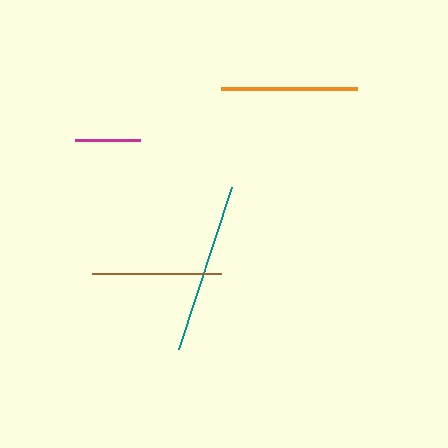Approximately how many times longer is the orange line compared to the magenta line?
The orange line is approximately 2.1 times the length of the magenta line.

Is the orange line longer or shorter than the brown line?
The orange line is longer than the brown line.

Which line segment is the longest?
The teal line is the longest at approximately 170 pixels.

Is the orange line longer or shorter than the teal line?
The teal line is longer than the orange line.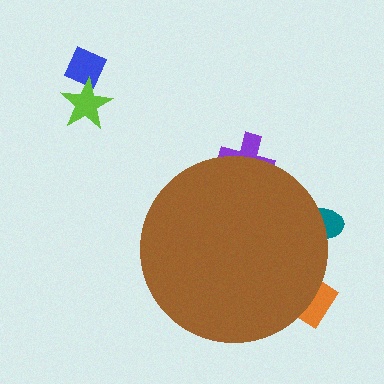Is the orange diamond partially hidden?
Yes, the orange diamond is partially hidden behind the brown circle.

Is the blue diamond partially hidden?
No, the blue diamond is fully visible.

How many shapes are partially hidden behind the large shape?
3 shapes are partially hidden.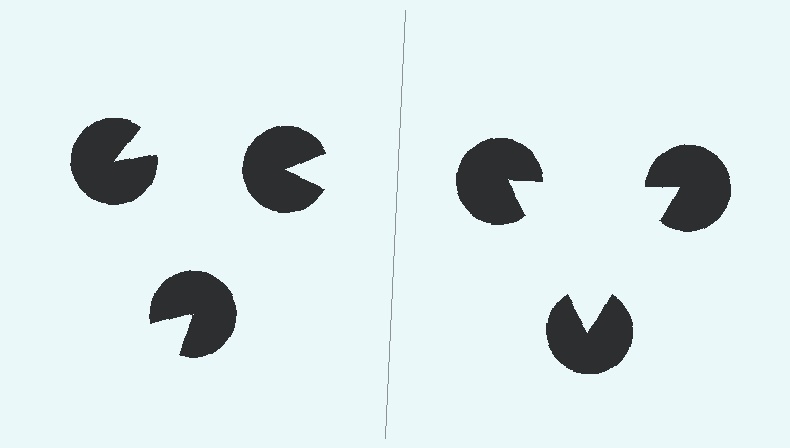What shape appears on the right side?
An illusory triangle.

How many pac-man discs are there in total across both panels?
6 — 3 on each side.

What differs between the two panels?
The pac-man discs are positioned identically on both sides; only the wedge orientations differ. On the right they align to a triangle; on the left they are misaligned.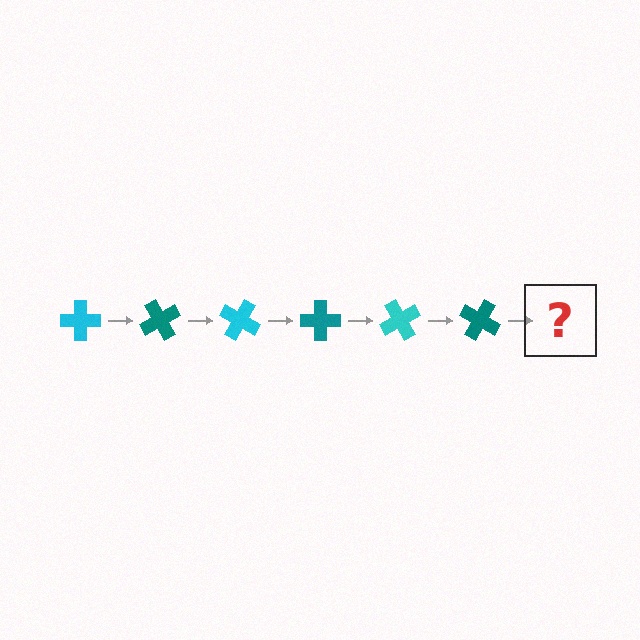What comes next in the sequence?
The next element should be a cyan cross, rotated 360 degrees from the start.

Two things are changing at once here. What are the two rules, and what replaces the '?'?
The two rules are that it rotates 60 degrees each step and the color cycles through cyan and teal. The '?' should be a cyan cross, rotated 360 degrees from the start.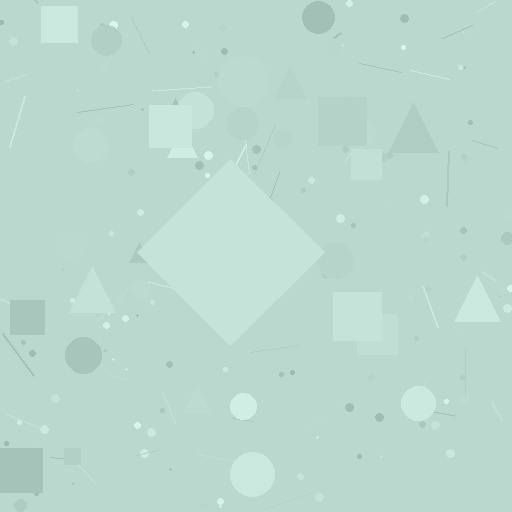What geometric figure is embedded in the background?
A diamond is embedded in the background.